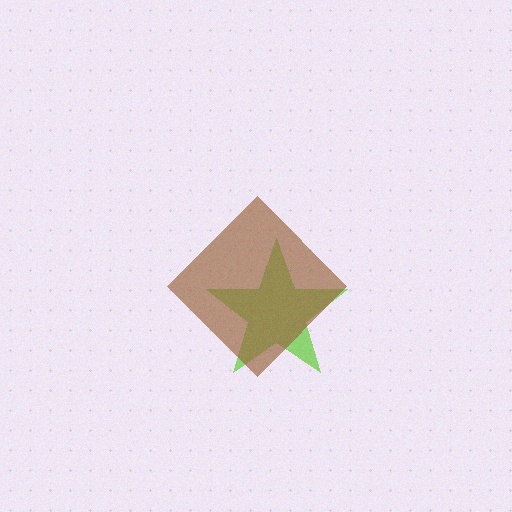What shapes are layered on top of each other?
The layered shapes are: a lime star, a brown diamond.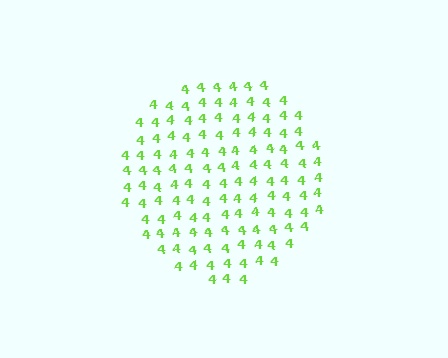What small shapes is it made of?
It is made of small digit 4's.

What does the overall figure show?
The overall figure shows a circle.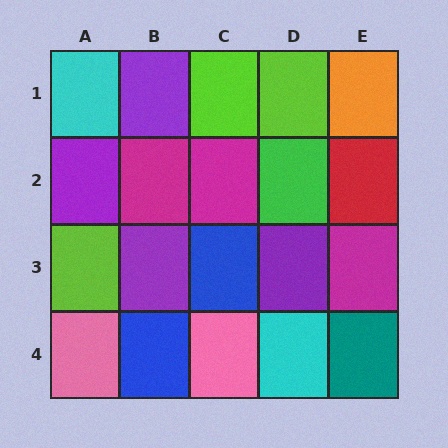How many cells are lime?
3 cells are lime.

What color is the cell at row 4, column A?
Pink.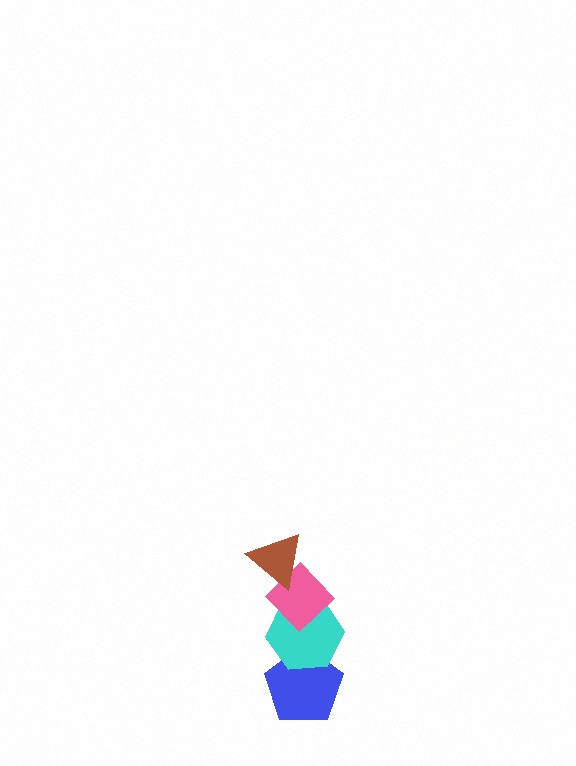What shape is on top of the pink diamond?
The brown triangle is on top of the pink diamond.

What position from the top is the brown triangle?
The brown triangle is 1st from the top.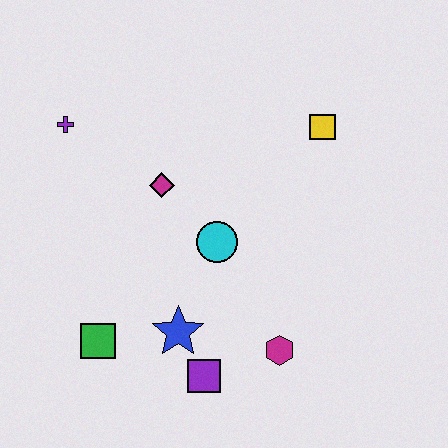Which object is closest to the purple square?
The blue star is closest to the purple square.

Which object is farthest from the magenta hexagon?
The purple cross is farthest from the magenta hexagon.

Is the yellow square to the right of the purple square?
Yes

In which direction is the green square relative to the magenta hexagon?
The green square is to the left of the magenta hexagon.